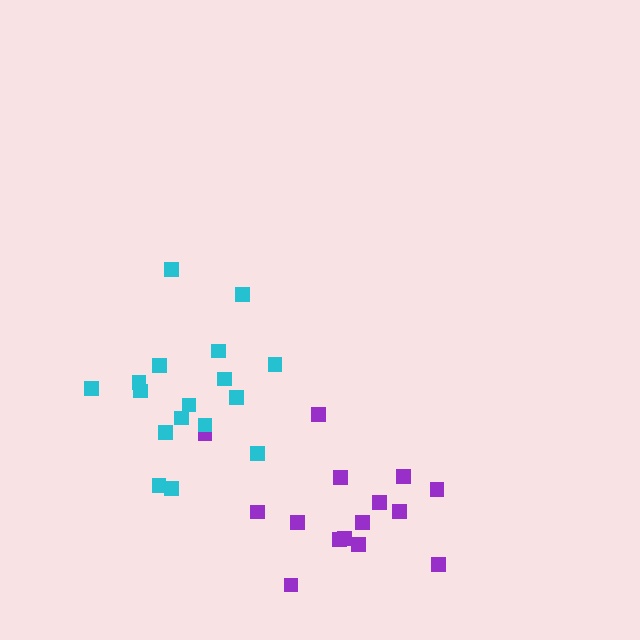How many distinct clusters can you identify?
There are 2 distinct clusters.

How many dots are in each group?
Group 1: 15 dots, Group 2: 17 dots (32 total).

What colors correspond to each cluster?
The clusters are colored: purple, cyan.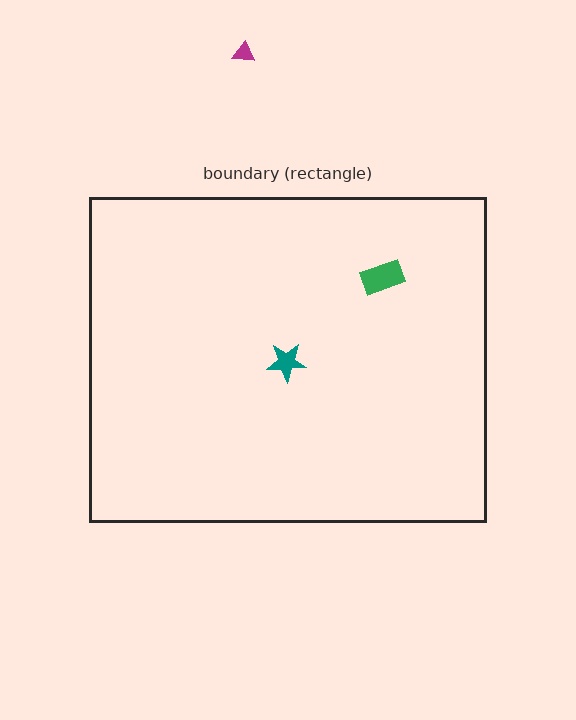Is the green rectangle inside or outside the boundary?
Inside.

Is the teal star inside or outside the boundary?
Inside.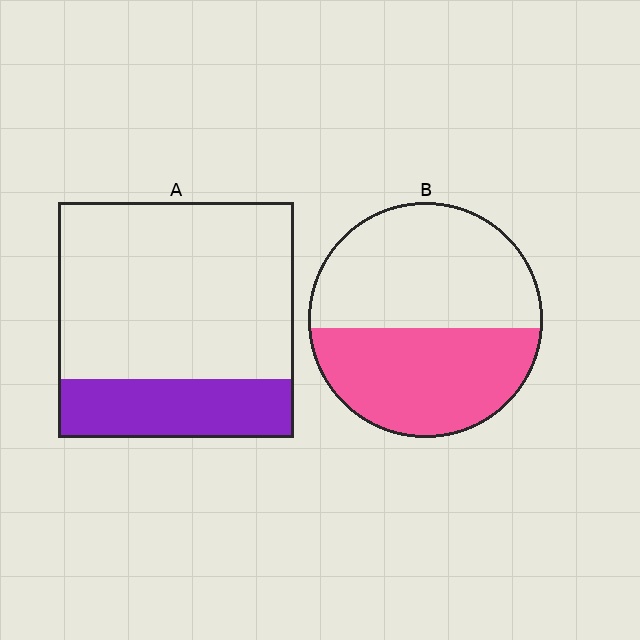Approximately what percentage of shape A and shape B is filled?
A is approximately 25% and B is approximately 45%.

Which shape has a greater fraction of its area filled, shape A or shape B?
Shape B.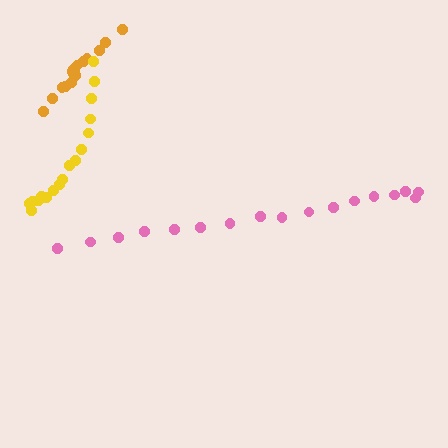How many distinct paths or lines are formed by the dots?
There are 3 distinct paths.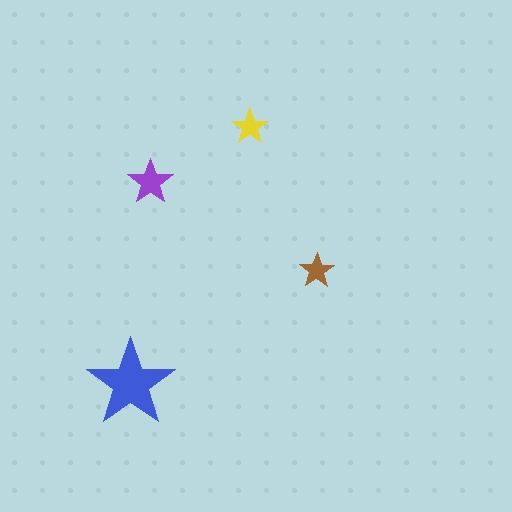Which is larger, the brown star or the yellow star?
The yellow one.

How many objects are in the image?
There are 4 objects in the image.